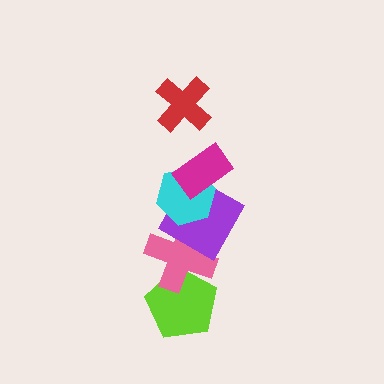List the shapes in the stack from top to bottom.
From top to bottom: the red cross, the magenta rectangle, the cyan hexagon, the purple square, the pink cross, the lime pentagon.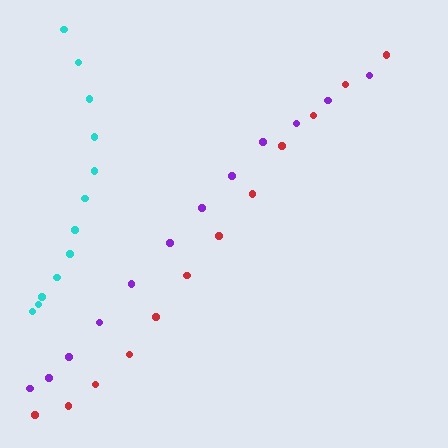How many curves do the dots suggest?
There are 3 distinct paths.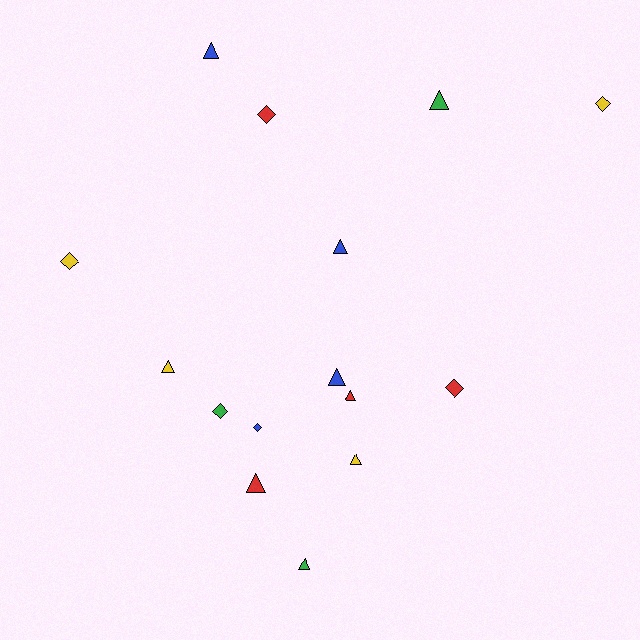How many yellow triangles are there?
There are 2 yellow triangles.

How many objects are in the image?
There are 15 objects.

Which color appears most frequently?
Red, with 4 objects.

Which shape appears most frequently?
Triangle, with 9 objects.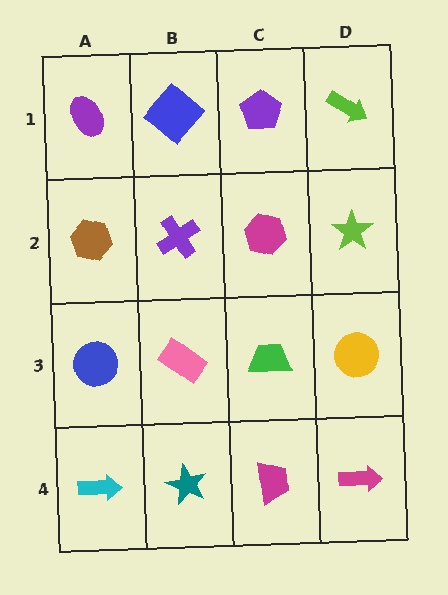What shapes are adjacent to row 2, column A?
A purple ellipse (row 1, column A), a blue circle (row 3, column A), a purple cross (row 2, column B).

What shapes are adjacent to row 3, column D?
A lime star (row 2, column D), a magenta arrow (row 4, column D), a green trapezoid (row 3, column C).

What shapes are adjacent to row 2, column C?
A purple pentagon (row 1, column C), a green trapezoid (row 3, column C), a purple cross (row 2, column B), a lime star (row 2, column D).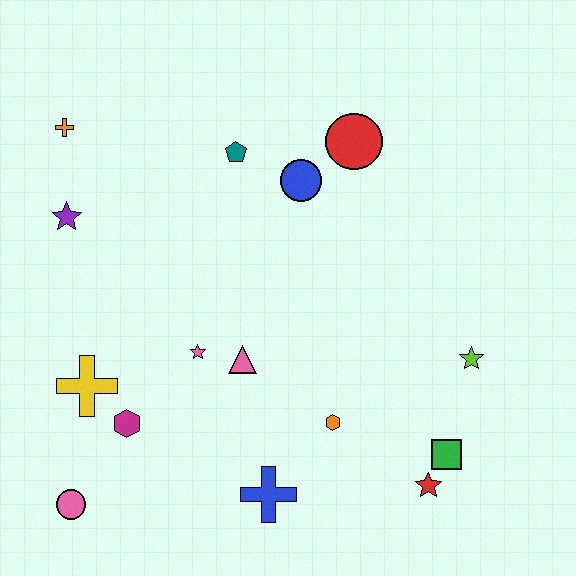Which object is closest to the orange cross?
The purple star is closest to the orange cross.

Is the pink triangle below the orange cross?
Yes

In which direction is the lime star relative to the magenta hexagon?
The lime star is to the right of the magenta hexagon.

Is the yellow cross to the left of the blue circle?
Yes